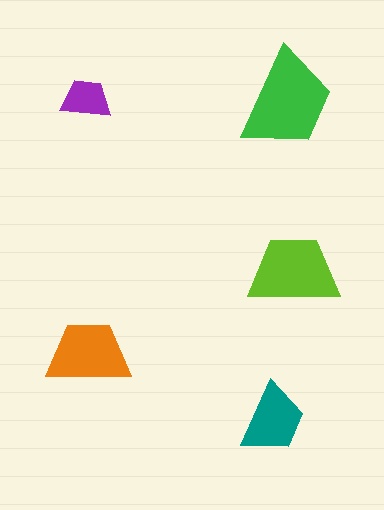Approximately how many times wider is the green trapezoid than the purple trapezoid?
About 2 times wider.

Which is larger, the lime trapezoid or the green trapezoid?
The green one.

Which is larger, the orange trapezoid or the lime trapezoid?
The lime one.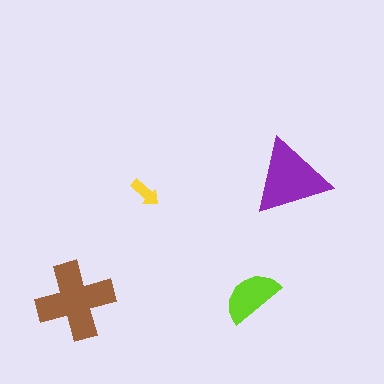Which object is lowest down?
The brown cross is bottommost.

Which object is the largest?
The brown cross.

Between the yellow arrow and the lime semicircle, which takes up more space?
The lime semicircle.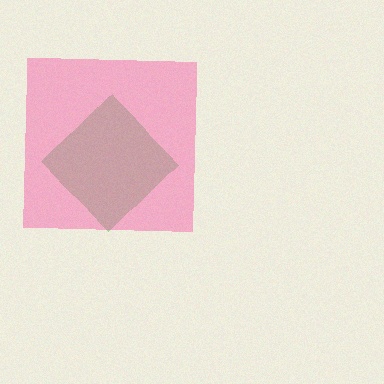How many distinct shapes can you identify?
There are 2 distinct shapes: a green diamond, a pink square.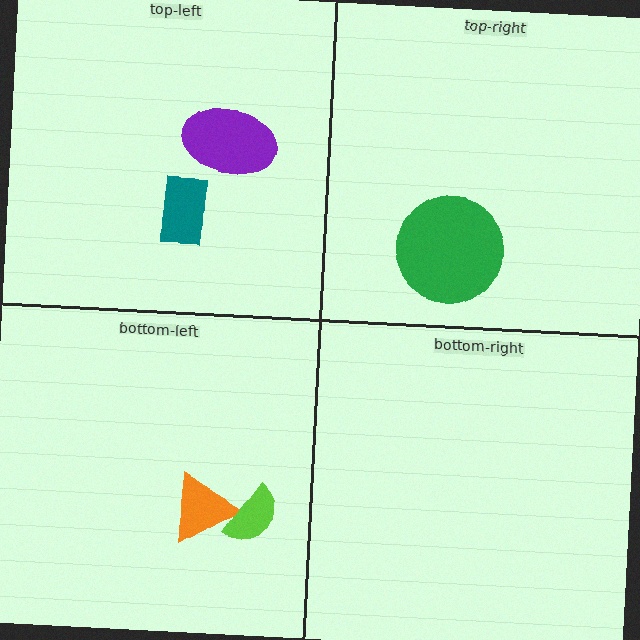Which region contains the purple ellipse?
The top-left region.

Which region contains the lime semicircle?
The bottom-left region.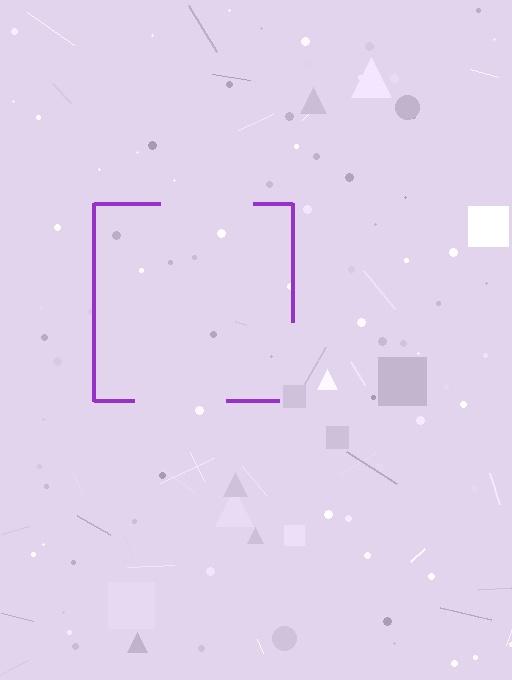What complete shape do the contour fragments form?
The contour fragments form a square.